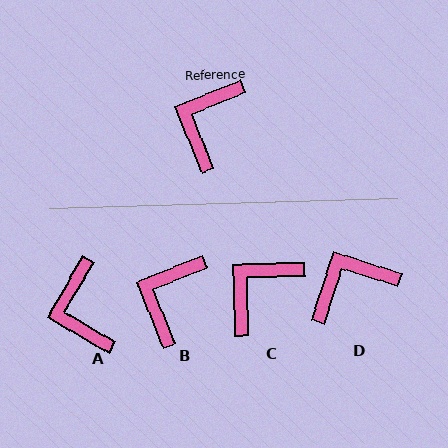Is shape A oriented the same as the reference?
No, it is off by about 38 degrees.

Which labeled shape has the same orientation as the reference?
B.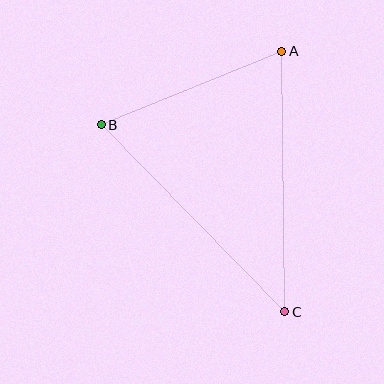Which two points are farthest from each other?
Points B and C are farthest from each other.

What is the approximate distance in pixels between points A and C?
The distance between A and C is approximately 260 pixels.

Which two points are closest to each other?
Points A and B are closest to each other.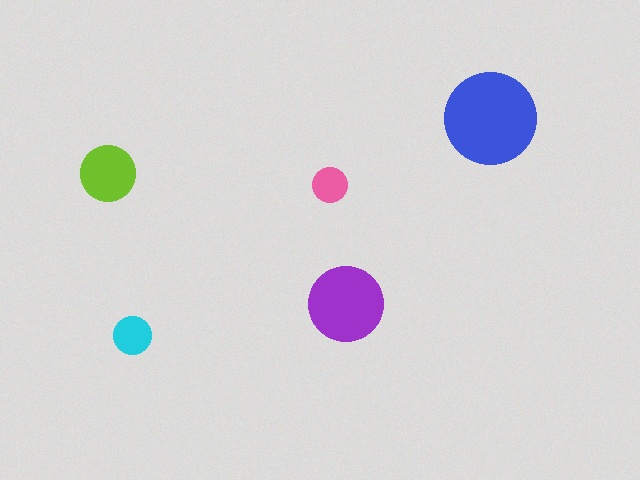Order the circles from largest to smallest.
the blue one, the purple one, the lime one, the cyan one, the pink one.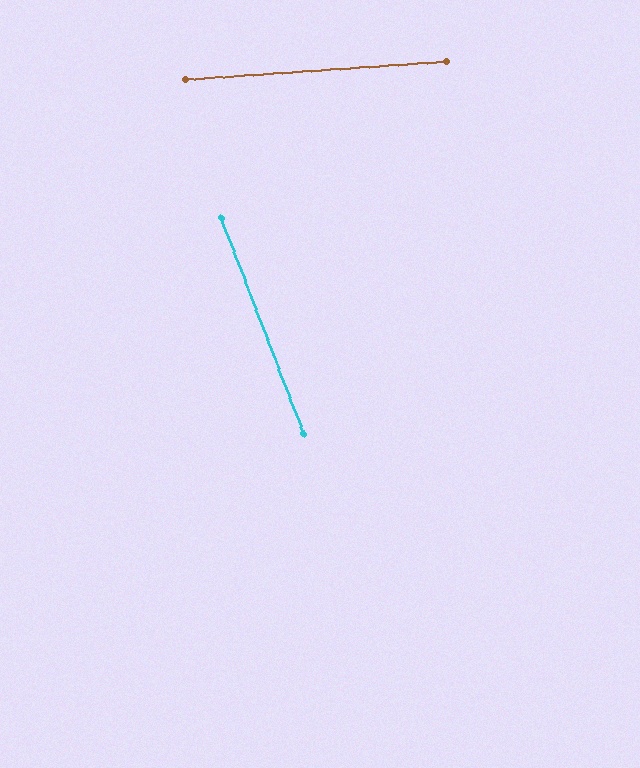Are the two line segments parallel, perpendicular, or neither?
Neither parallel nor perpendicular — they differ by about 73°.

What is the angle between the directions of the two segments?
Approximately 73 degrees.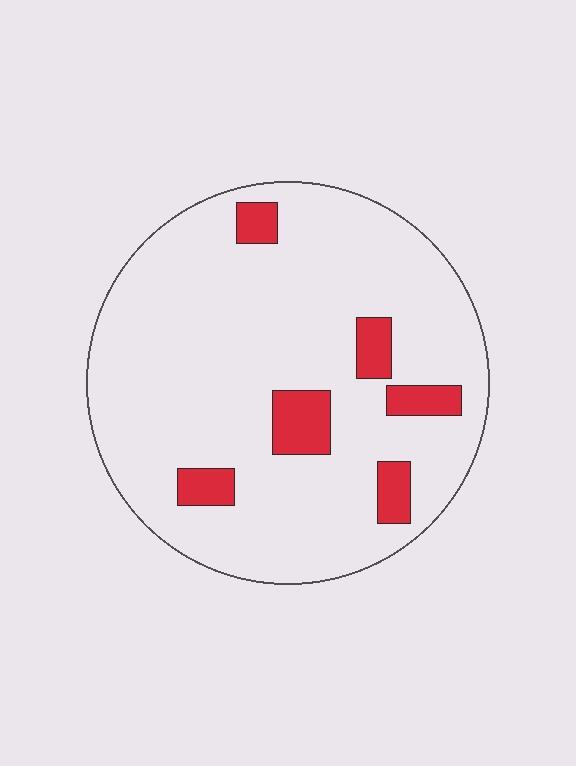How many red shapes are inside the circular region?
6.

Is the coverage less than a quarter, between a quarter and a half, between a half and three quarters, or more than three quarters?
Less than a quarter.